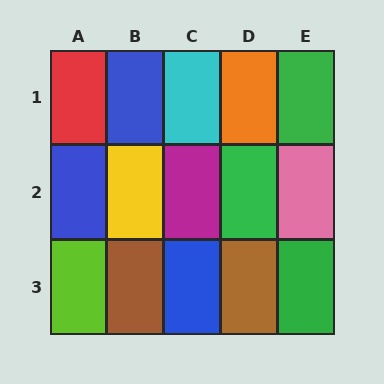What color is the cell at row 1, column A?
Red.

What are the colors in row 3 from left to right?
Lime, brown, blue, brown, green.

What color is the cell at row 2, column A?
Blue.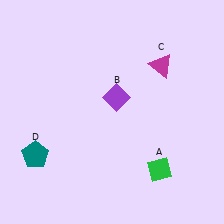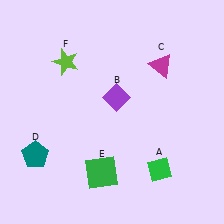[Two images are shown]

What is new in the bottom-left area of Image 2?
A green square (E) was added in the bottom-left area of Image 2.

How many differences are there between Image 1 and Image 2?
There are 2 differences between the two images.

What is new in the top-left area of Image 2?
A lime star (F) was added in the top-left area of Image 2.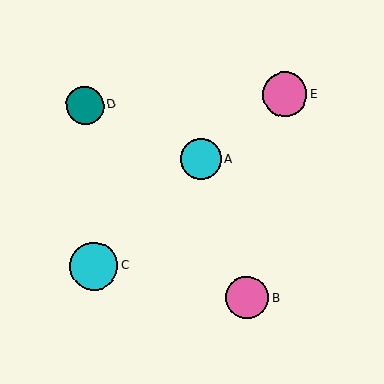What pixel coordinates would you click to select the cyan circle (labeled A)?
Click at (201, 159) to select the cyan circle A.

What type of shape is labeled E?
Shape E is a pink circle.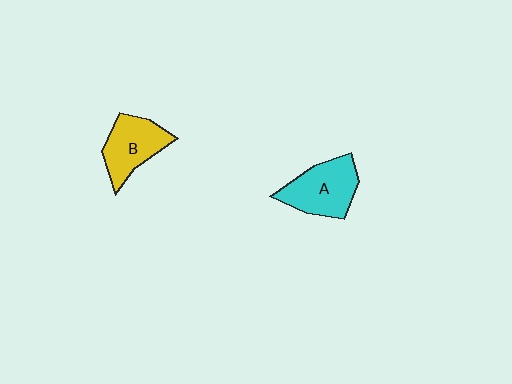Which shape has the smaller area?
Shape B (yellow).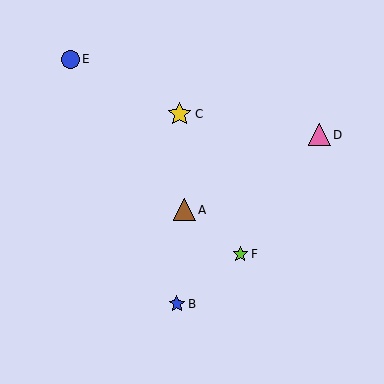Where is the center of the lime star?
The center of the lime star is at (240, 254).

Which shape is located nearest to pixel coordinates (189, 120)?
The yellow star (labeled C) at (180, 114) is nearest to that location.